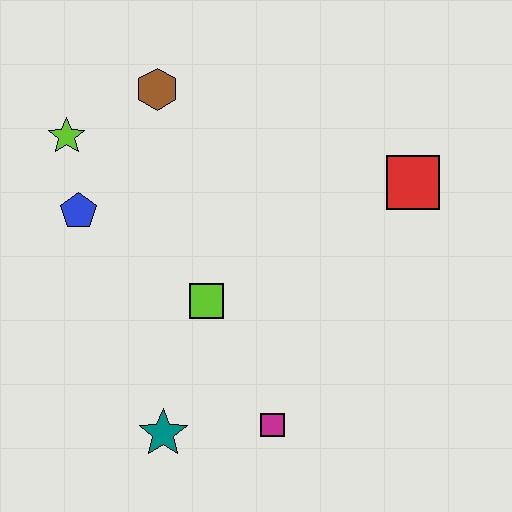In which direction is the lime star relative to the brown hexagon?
The lime star is to the left of the brown hexagon.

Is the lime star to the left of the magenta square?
Yes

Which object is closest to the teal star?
The magenta square is closest to the teal star.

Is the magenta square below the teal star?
No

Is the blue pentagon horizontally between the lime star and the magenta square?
Yes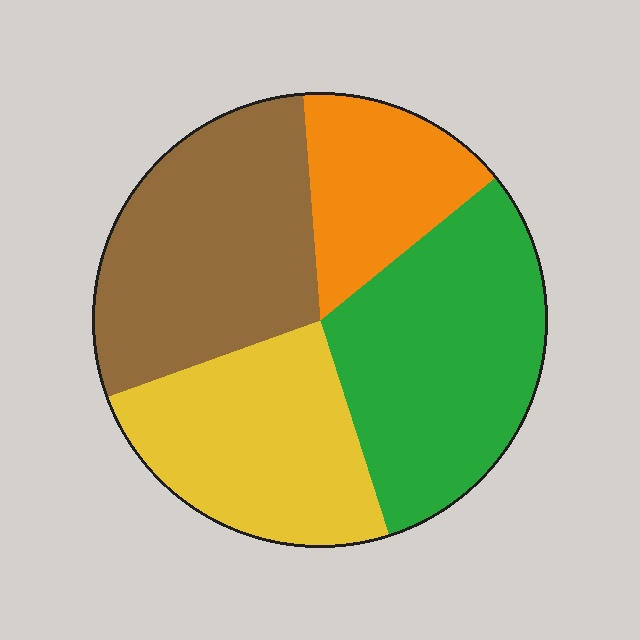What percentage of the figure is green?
Green takes up about one third (1/3) of the figure.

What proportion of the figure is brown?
Brown takes up about one third (1/3) of the figure.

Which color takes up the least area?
Orange, at roughly 15%.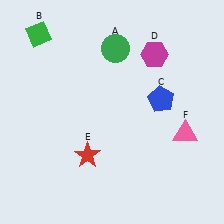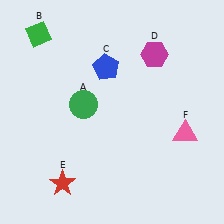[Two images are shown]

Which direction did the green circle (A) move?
The green circle (A) moved down.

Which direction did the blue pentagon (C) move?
The blue pentagon (C) moved left.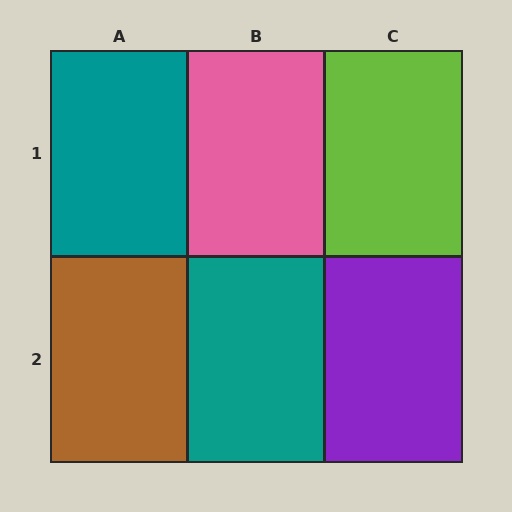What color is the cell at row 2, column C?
Purple.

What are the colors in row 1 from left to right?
Teal, pink, lime.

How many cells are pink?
1 cell is pink.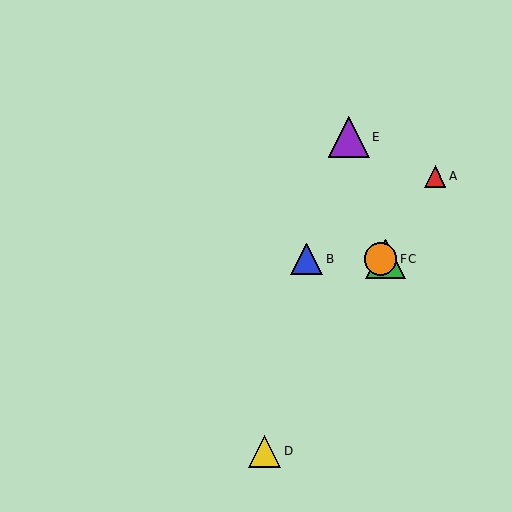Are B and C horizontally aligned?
Yes, both are at y≈259.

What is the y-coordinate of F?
Object F is at y≈259.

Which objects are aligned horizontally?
Objects B, C, F are aligned horizontally.